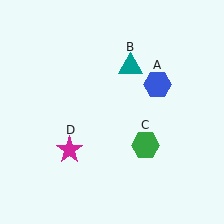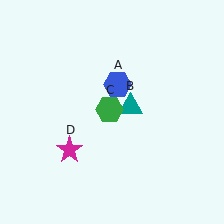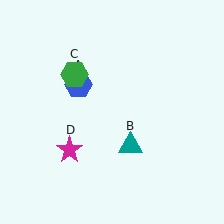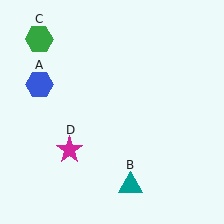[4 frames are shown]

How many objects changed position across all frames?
3 objects changed position: blue hexagon (object A), teal triangle (object B), green hexagon (object C).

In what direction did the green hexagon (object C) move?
The green hexagon (object C) moved up and to the left.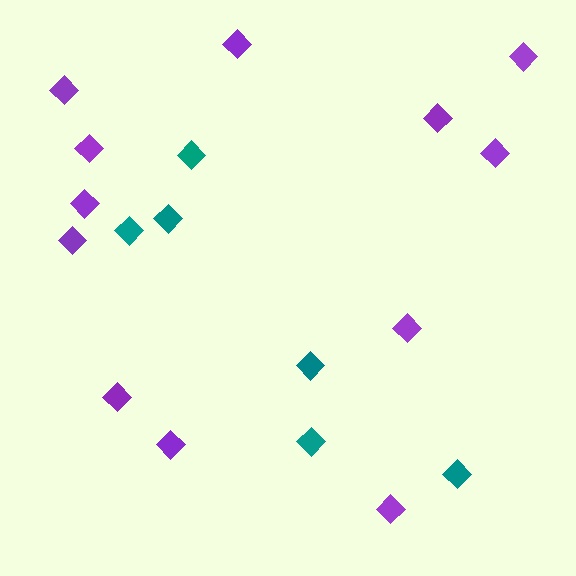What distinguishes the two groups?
There are 2 groups: one group of teal diamonds (6) and one group of purple diamonds (12).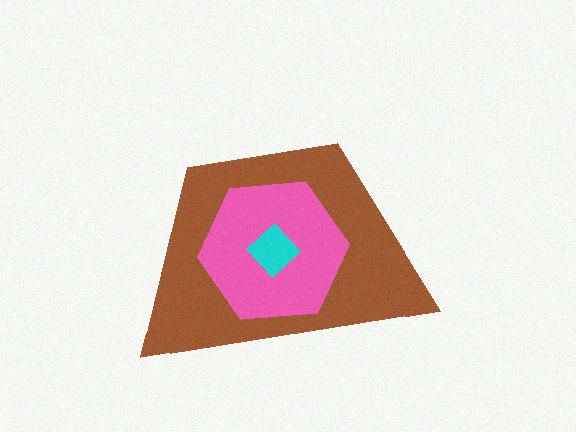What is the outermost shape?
The brown trapezoid.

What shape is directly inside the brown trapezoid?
The pink hexagon.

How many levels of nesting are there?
3.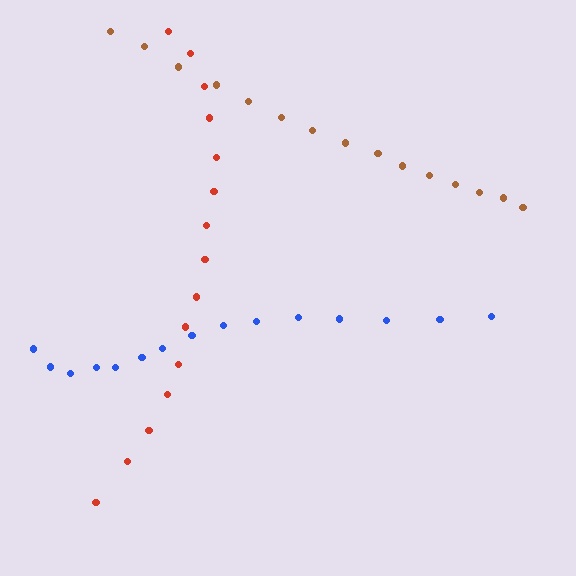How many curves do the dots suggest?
There are 3 distinct paths.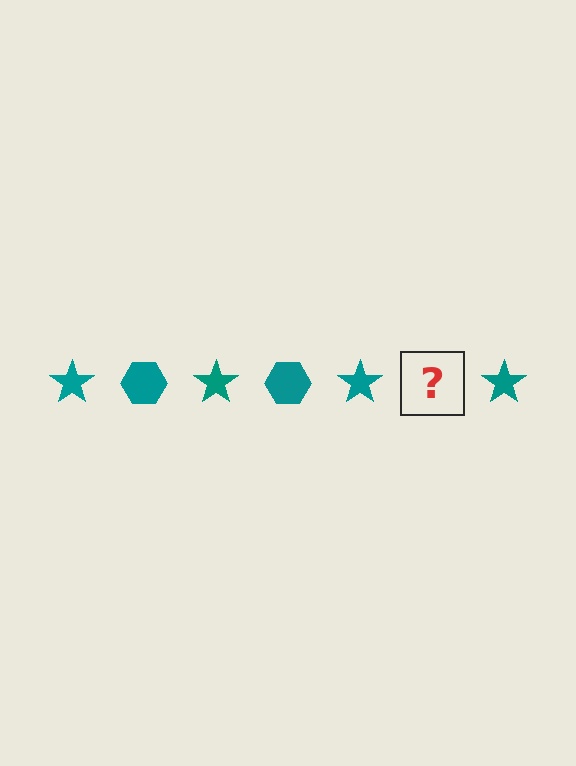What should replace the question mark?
The question mark should be replaced with a teal hexagon.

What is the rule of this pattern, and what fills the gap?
The rule is that the pattern cycles through star, hexagon shapes in teal. The gap should be filled with a teal hexagon.